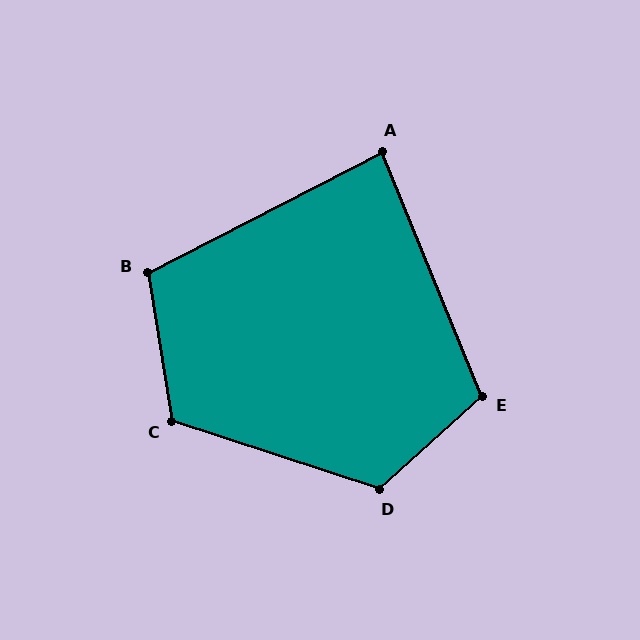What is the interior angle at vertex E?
Approximately 110 degrees (obtuse).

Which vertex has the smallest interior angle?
A, at approximately 85 degrees.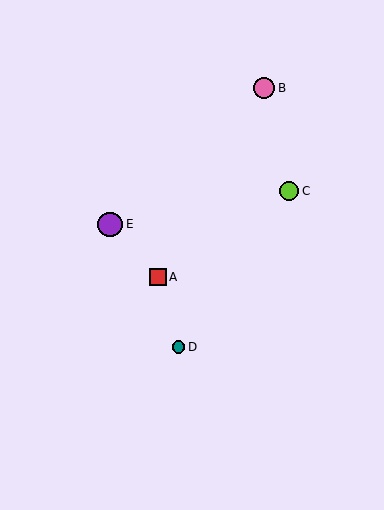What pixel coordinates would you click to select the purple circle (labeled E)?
Click at (110, 224) to select the purple circle E.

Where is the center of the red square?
The center of the red square is at (158, 277).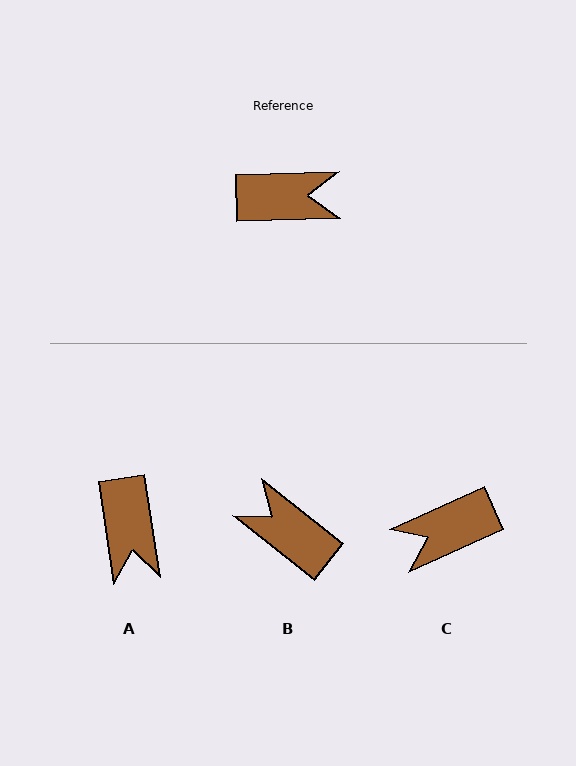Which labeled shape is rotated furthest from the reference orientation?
C, about 158 degrees away.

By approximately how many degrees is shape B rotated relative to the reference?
Approximately 139 degrees counter-clockwise.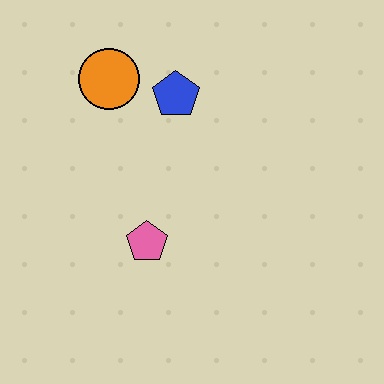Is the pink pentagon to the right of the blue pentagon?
No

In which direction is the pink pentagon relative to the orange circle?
The pink pentagon is below the orange circle.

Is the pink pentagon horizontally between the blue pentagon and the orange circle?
Yes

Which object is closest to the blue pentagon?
The orange circle is closest to the blue pentagon.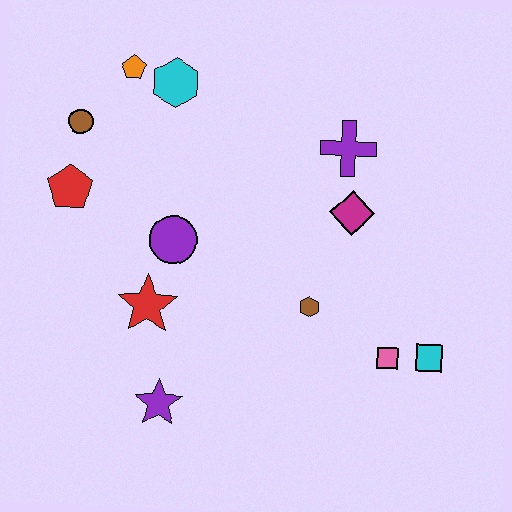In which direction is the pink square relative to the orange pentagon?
The pink square is below the orange pentagon.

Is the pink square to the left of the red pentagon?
No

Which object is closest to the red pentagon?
The brown circle is closest to the red pentagon.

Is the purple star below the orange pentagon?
Yes